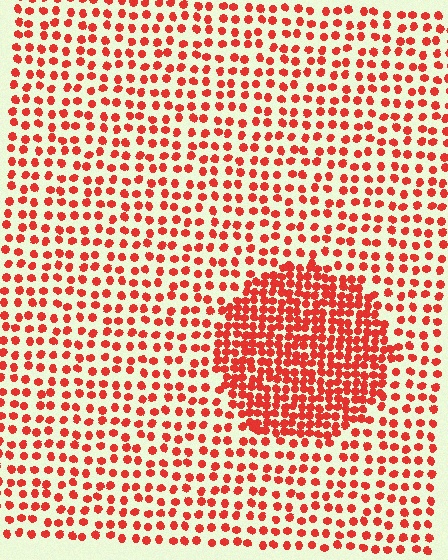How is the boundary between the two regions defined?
The boundary is defined by a change in element density (approximately 2.2x ratio). All elements are the same color, size, and shape.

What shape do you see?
I see a circle.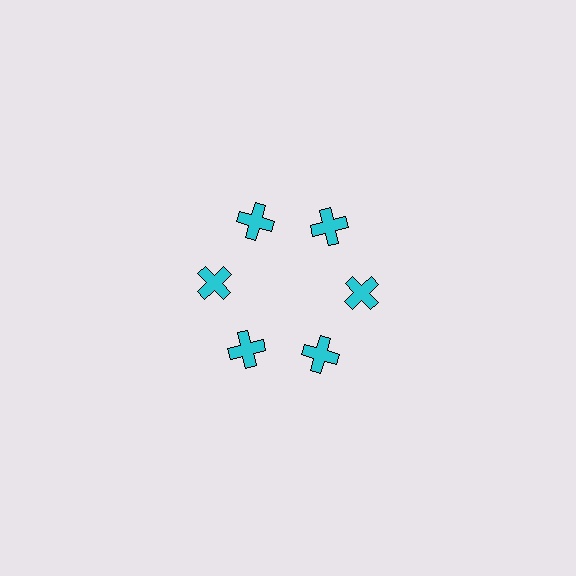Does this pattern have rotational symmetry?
Yes, this pattern has 6-fold rotational symmetry. It looks the same after rotating 60 degrees around the center.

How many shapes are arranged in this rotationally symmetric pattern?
There are 6 shapes, arranged in 6 groups of 1.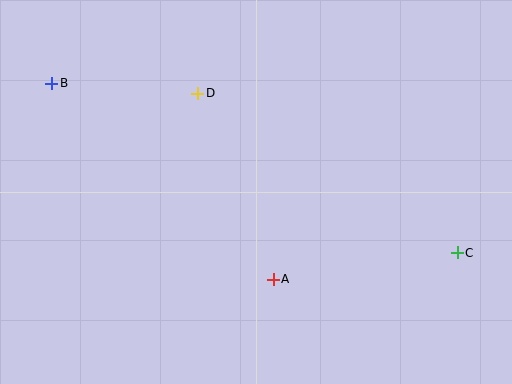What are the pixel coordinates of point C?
Point C is at (457, 253).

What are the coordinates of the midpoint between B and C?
The midpoint between B and C is at (255, 168).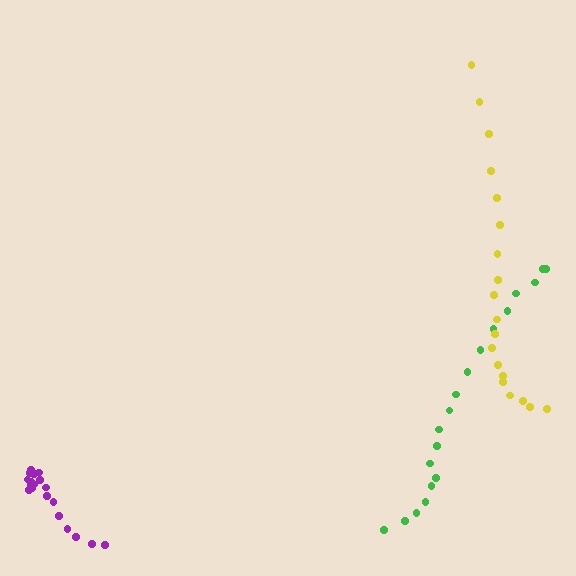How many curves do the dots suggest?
There are 3 distinct paths.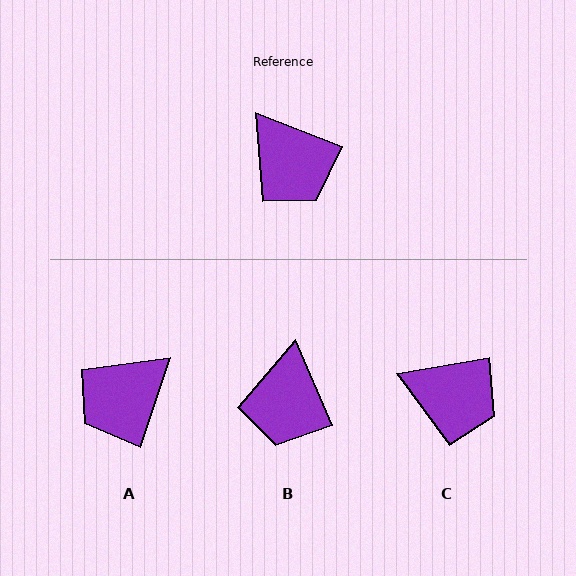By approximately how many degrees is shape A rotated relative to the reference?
Approximately 88 degrees clockwise.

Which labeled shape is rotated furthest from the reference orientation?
A, about 88 degrees away.